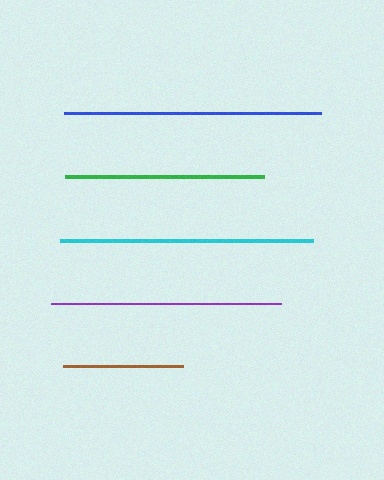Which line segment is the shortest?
The brown line is the shortest at approximately 120 pixels.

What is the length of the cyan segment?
The cyan segment is approximately 254 pixels long.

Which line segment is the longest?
The blue line is the longest at approximately 257 pixels.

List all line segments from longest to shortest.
From longest to shortest: blue, cyan, purple, green, brown.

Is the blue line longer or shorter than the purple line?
The blue line is longer than the purple line.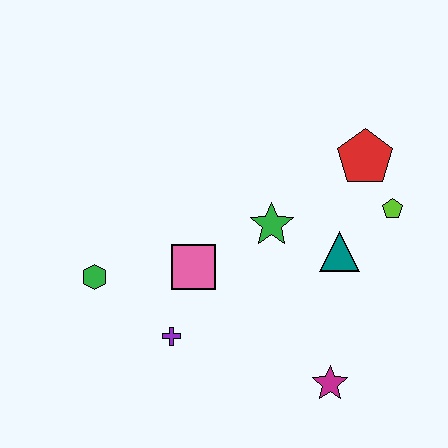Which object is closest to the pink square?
The purple cross is closest to the pink square.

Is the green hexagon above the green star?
No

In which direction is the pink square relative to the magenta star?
The pink square is to the left of the magenta star.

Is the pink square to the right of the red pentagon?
No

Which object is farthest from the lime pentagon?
The green hexagon is farthest from the lime pentagon.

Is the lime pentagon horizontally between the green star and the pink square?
No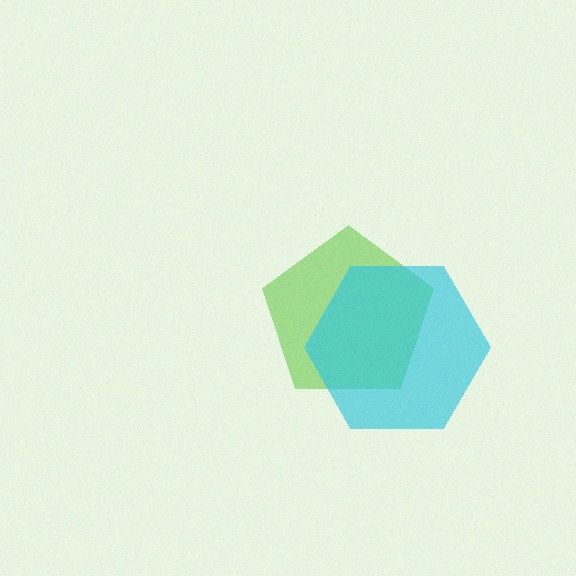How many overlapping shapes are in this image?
There are 2 overlapping shapes in the image.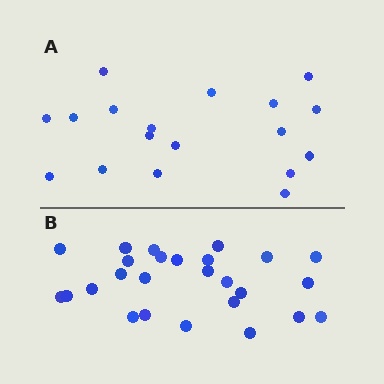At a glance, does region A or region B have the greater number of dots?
Region B (the bottom region) has more dots.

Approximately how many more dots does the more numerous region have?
Region B has roughly 8 or so more dots than region A.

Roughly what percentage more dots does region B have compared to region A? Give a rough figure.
About 45% more.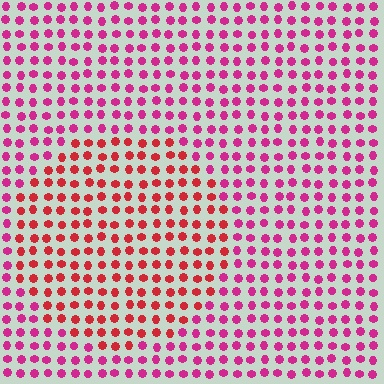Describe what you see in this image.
The image is filled with small magenta elements in a uniform arrangement. A circle-shaped region is visible where the elements are tinted to a slightly different hue, forming a subtle color boundary.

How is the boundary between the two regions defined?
The boundary is defined purely by a slight shift in hue (about 32 degrees). Spacing, size, and orientation are identical on both sides.